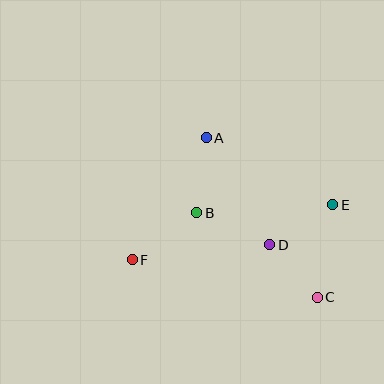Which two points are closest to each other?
Points C and D are closest to each other.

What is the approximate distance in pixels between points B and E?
The distance between B and E is approximately 136 pixels.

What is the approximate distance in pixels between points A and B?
The distance between A and B is approximately 75 pixels.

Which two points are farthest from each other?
Points E and F are farthest from each other.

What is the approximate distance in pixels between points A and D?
The distance between A and D is approximately 124 pixels.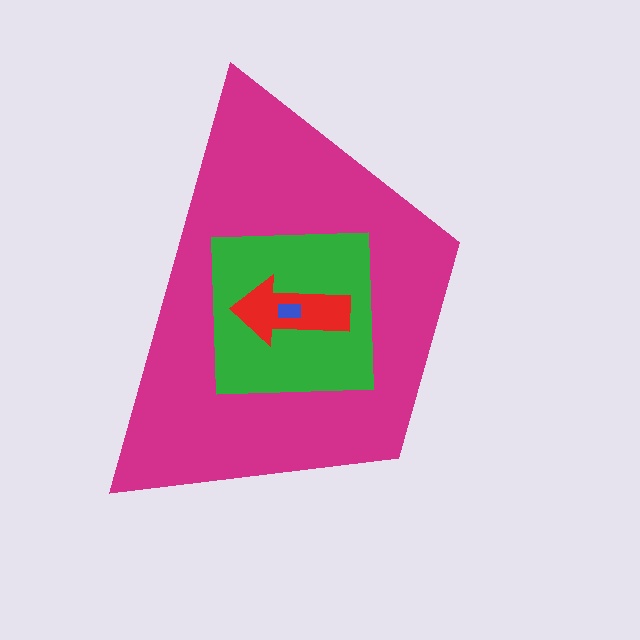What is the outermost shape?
The magenta trapezoid.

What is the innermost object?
The blue rectangle.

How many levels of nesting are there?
4.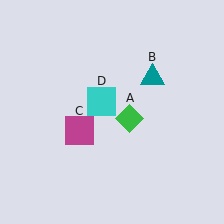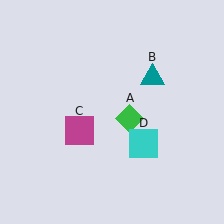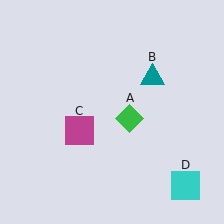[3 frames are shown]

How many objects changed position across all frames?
1 object changed position: cyan square (object D).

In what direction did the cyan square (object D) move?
The cyan square (object D) moved down and to the right.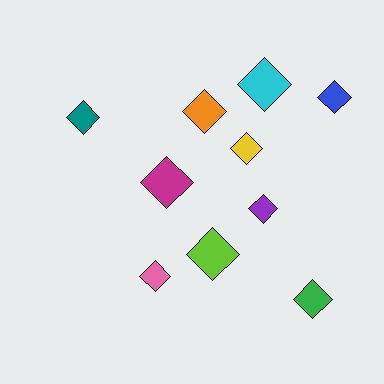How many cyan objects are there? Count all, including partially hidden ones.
There is 1 cyan object.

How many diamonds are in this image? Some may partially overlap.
There are 10 diamonds.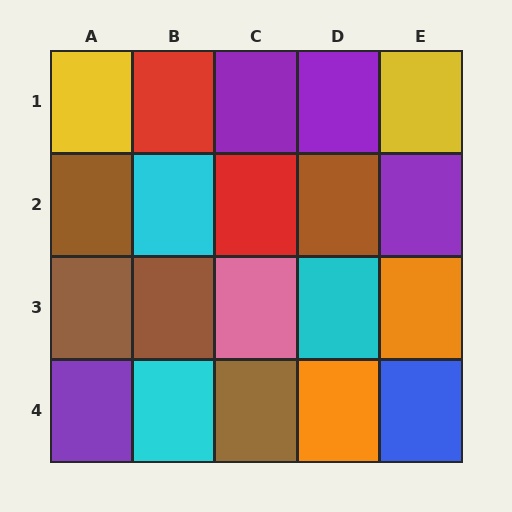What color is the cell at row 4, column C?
Brown.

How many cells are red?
2 cells are red.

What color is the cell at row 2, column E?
Purple.